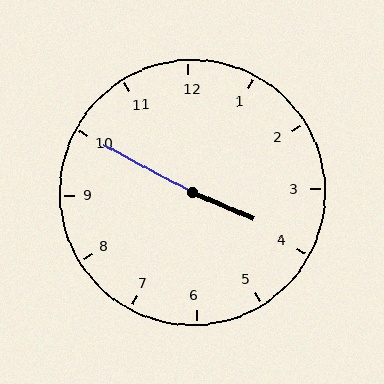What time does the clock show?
3:50.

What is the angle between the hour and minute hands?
Approximately 175 degrees.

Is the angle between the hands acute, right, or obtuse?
It is obtuse.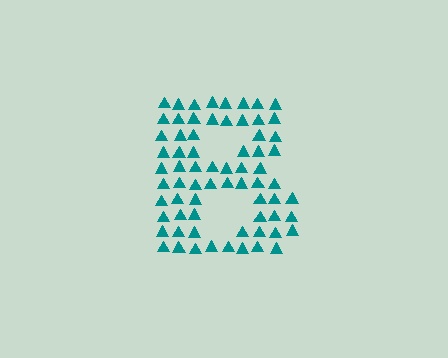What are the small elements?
The small elements are triangles.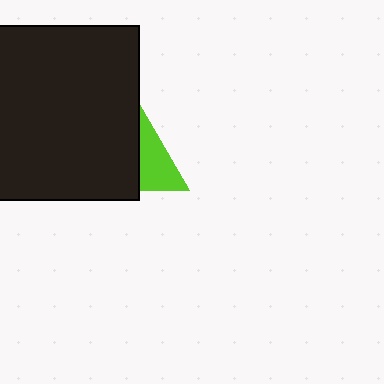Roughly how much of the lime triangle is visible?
A small part of it is visible (roughly 38%).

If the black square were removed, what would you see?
You would see the complete lime triangle.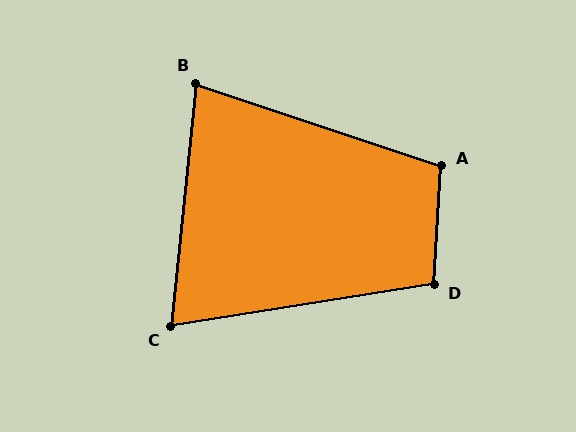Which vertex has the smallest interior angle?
C, at approximately 75 degrees.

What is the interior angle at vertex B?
Approximately 78 degrees (acute).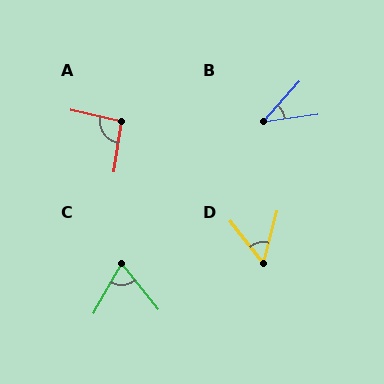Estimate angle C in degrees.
Approximately 69 degrees.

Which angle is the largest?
A, at approximately 95 degrees.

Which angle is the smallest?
B, at approximately 40 degrees.